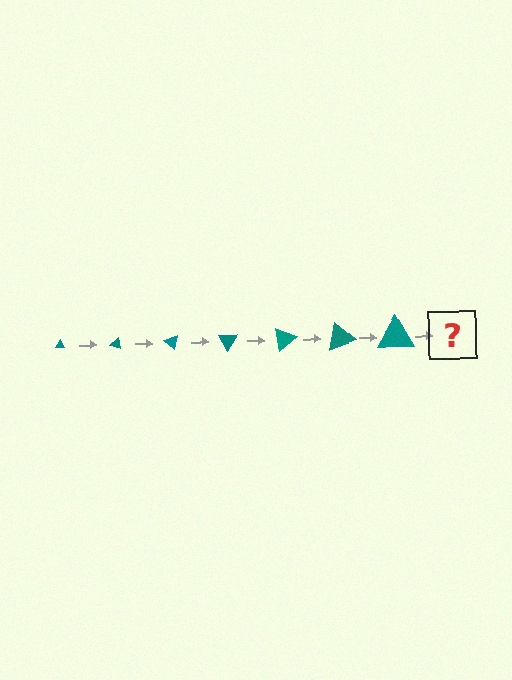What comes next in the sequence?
The next element should be a triangle, larger than the previous one and rotated 140 degrees from the start.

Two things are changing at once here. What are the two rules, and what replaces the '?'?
The two rules are that the triangle grows larger each step and it rotates 20 degrees each step. The '?' should be a triangle, larger than the previous one and rotated 140 degrees from the start.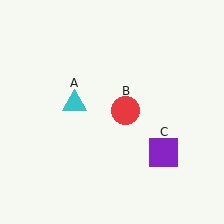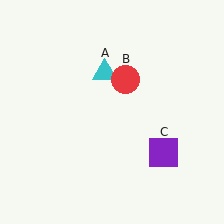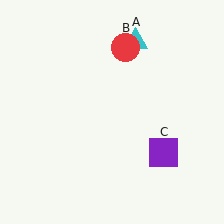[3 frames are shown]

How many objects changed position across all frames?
2 objects changed position: cyan triangle (object A), red circle (object B).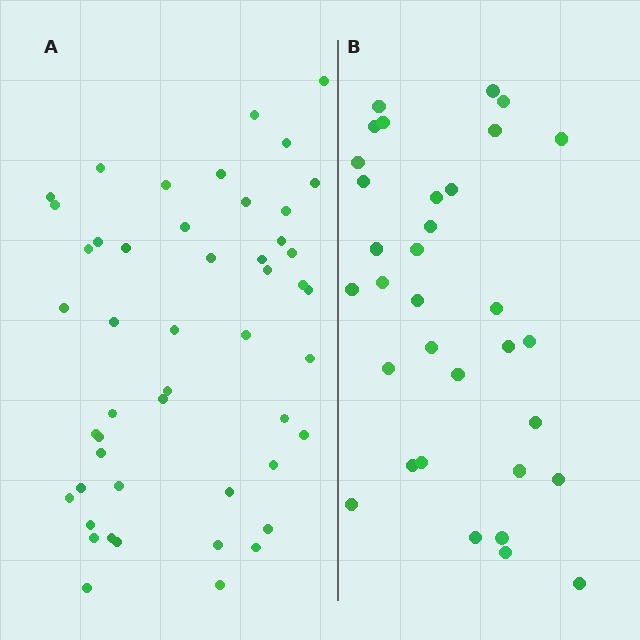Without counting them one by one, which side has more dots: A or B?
Region A (the left region) has more dots.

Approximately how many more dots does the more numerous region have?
Region A has approximately 15 more dots than region B.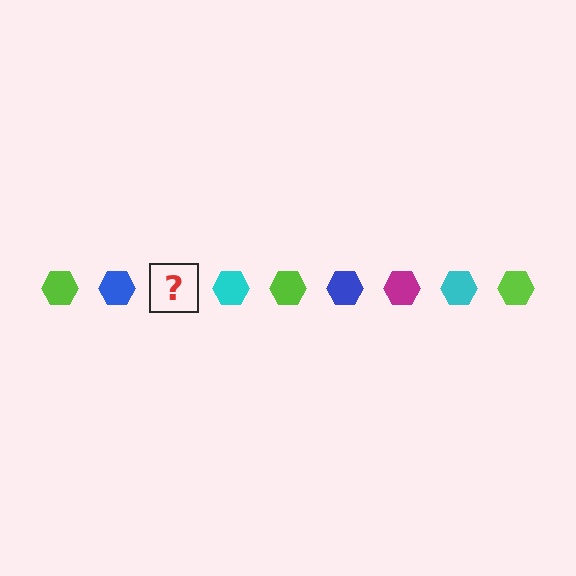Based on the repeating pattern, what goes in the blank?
The blank should be a magenta hexagon.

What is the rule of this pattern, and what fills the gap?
The rule is that the pattern cycles through lime, blue, magenta, cyan hexagons. The gap should be filled with a magenta hexagon.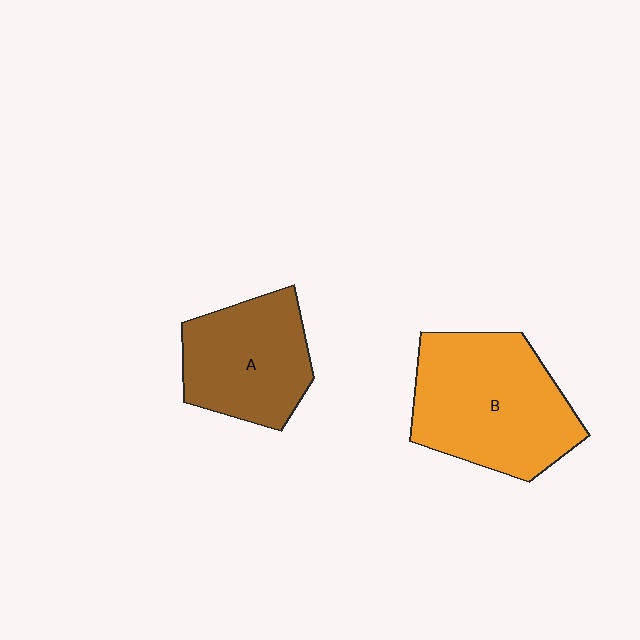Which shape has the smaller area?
Shape A (brown).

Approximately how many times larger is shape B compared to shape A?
Approximately 1.4 times.